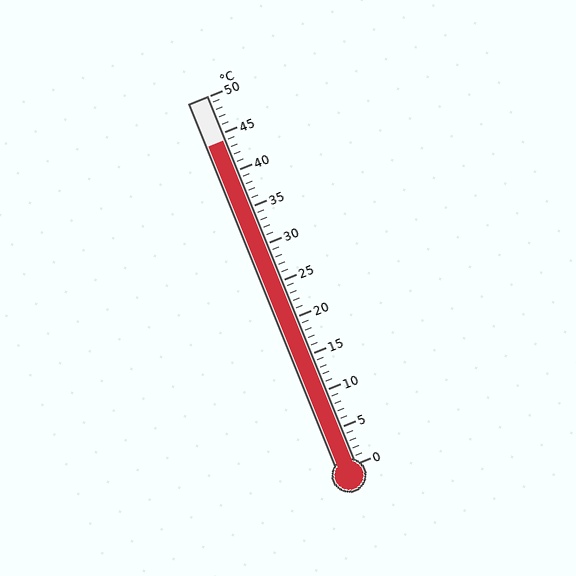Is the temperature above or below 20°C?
The temperature is above 20°C.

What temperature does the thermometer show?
The thermometer shows approximately 44°C.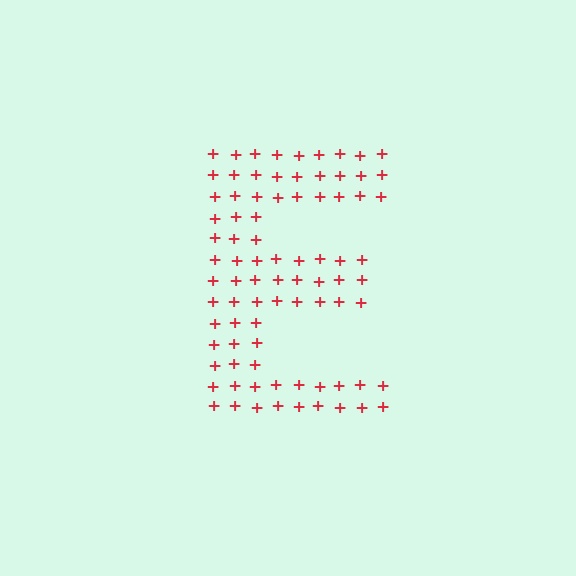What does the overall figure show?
The overall figure shows the letter E.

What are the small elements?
The small elements are plus signs.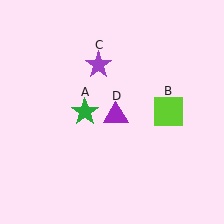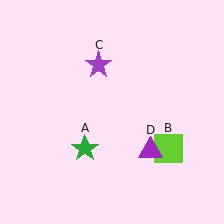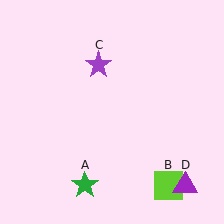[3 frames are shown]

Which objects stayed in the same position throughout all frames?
Purple star (object C) remained stationary.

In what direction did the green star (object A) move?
The green star (object A) moved down.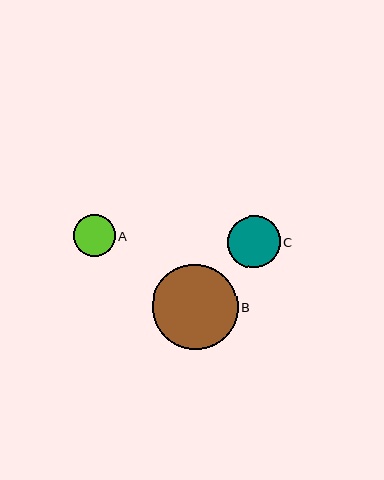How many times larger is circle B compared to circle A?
Circle B is approximately 2.0 times the size of circle A.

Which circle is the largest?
Circle B is the largest with a size of approximately 86 pixels.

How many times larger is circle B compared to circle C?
Circle B is approximately 1.6 times the size of circle C.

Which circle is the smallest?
Circle A is the smallest with a size of approximately 42 pixels.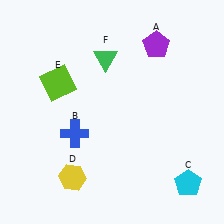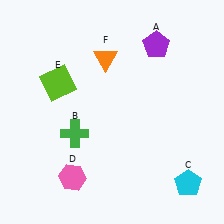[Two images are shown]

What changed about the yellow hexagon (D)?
In Image 1, D is yellow. In Image 2, it changed to pink.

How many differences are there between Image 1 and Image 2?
There are 3 differences between the two images.